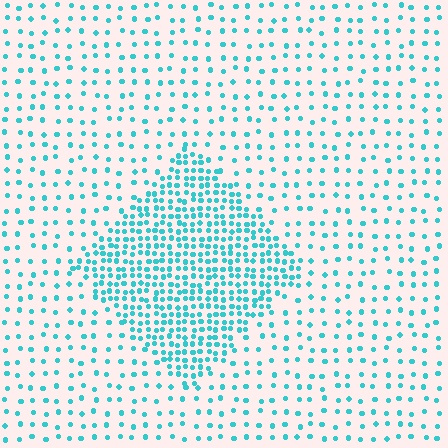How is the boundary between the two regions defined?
The boundary is defined by a change in element density (approximately 2.8x ratio). All elements are the same color, size, and shape.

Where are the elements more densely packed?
The elements are more densely packed inside the diamond boundary.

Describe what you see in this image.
The image contains small cyan elements arranged at two different densities. A diamond-shaped region is visible where the elements are more densely packed than the surrounding area.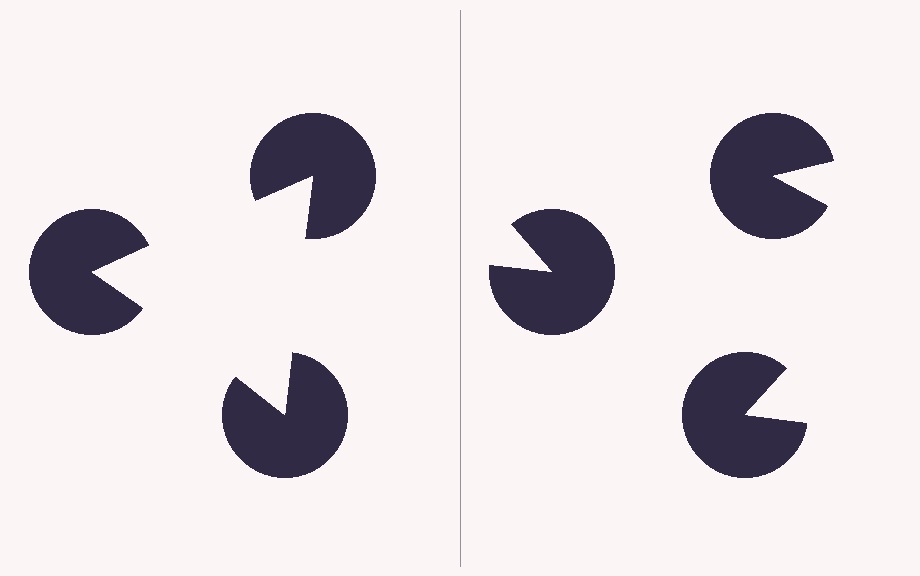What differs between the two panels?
The pac-man discs are positioned identically on both sides; only the wedge orientations differ. On the left they align to a triangle; on the right they are misaligned.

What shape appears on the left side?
An illusory triangle.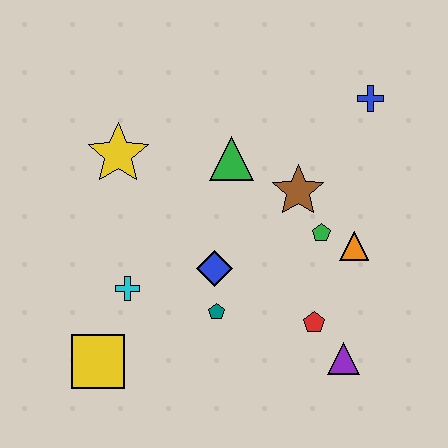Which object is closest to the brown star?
The green pentagon is closest to the brown star.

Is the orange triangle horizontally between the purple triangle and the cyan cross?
No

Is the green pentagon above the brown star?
No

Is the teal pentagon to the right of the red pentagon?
No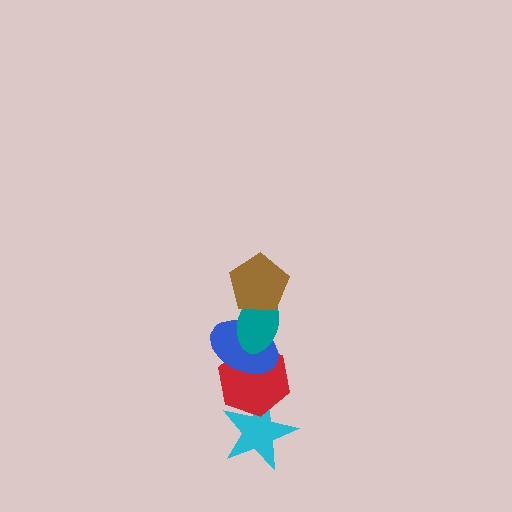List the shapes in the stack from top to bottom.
From top to bottom: the brown pentagon, the teal ellipse, the blue ellipse, the red hexagon, the cyan star.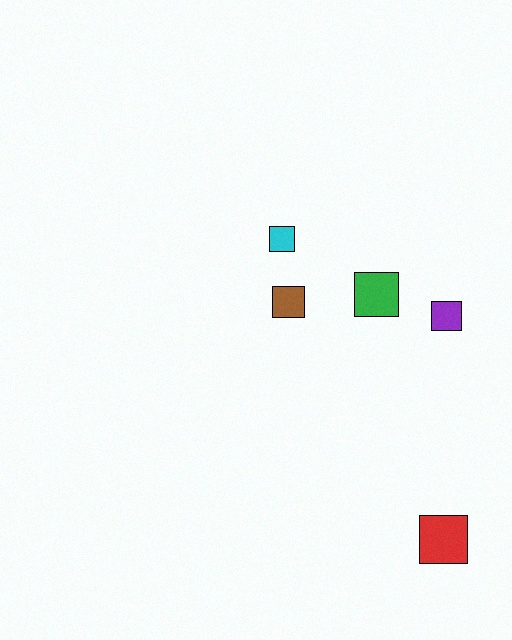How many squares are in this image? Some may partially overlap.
There are 5 squares.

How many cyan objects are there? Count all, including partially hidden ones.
There is 1 cyan object.